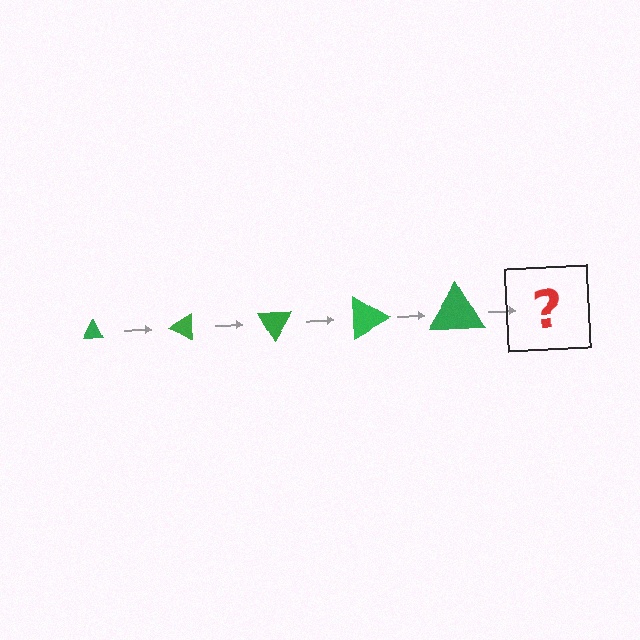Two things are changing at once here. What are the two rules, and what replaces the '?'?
The two rules are that the triangle grows larger each step and it rotates 30 degrees each step. The '?' should be a triangle, larger than the previous one and rotated 150 degrees from the start.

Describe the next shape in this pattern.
It should be a triangle, larger than the previous one and rotated 150 degrees from the start.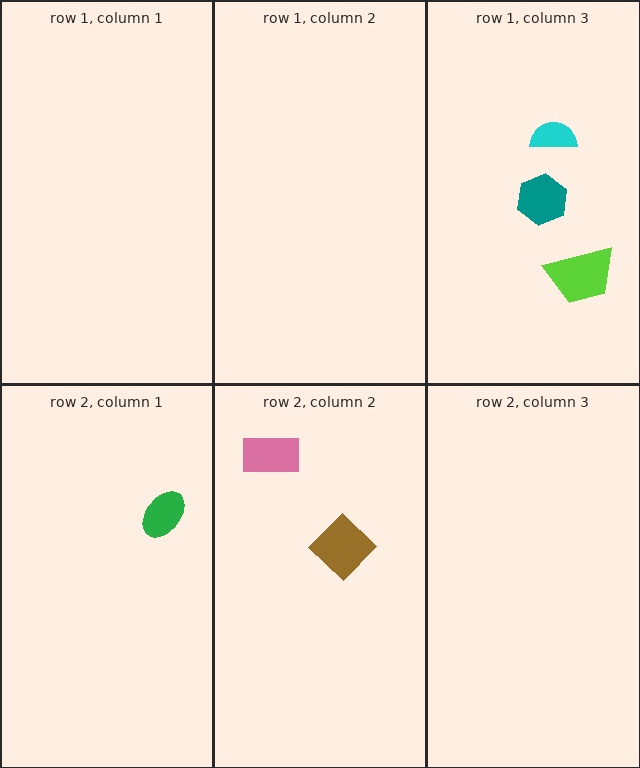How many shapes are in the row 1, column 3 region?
3.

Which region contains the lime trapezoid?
The row 1, column 3 region.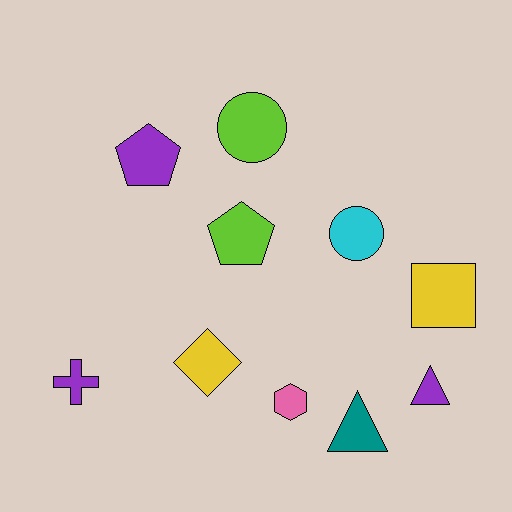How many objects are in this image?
There are 10 objects.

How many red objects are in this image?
There are no red objects.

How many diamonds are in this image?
There is 1 diamond.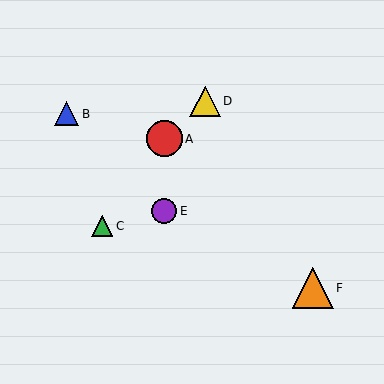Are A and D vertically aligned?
No, A is at x≈164 and D is at x≈205.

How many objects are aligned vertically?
2 objects (A, E) are aligned vertically.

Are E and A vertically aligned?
Yes, both are at x≈164.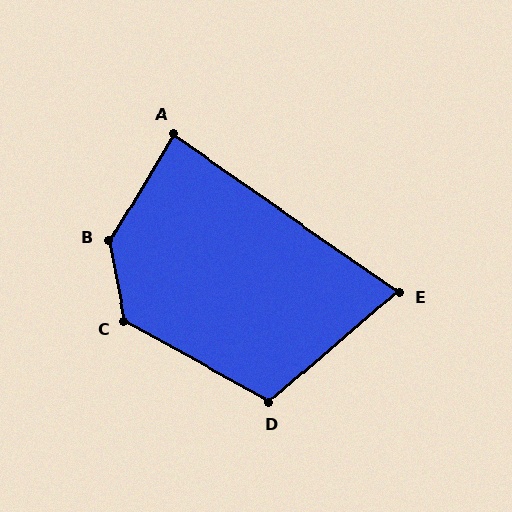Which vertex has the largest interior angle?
B, at approximately 139 degrees.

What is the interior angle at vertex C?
Approximately 130 degrees (obtuse).